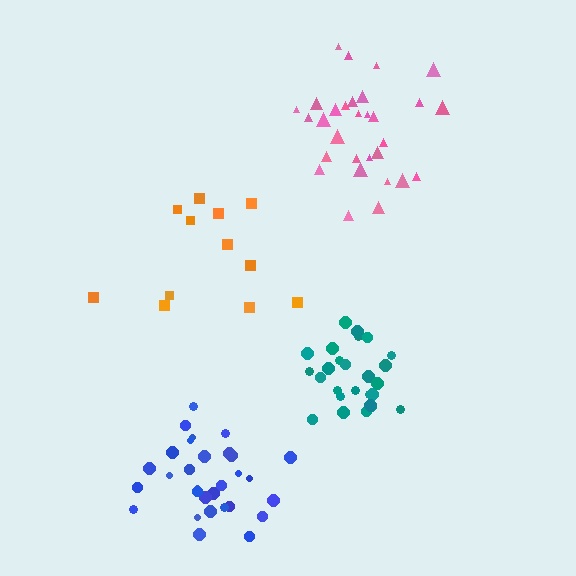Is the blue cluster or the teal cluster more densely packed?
Teal.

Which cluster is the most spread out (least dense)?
Orange.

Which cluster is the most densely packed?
Teal.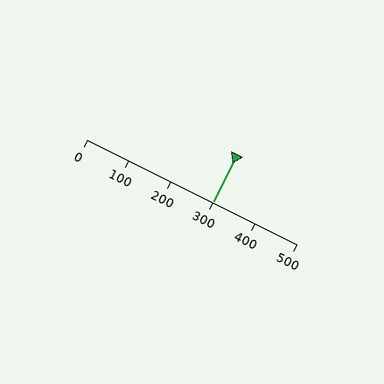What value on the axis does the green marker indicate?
The marker indicates approximately 300.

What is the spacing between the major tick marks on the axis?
The major ticks are spaced 100 apart.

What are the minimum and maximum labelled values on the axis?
The axis runs from 0 to 500.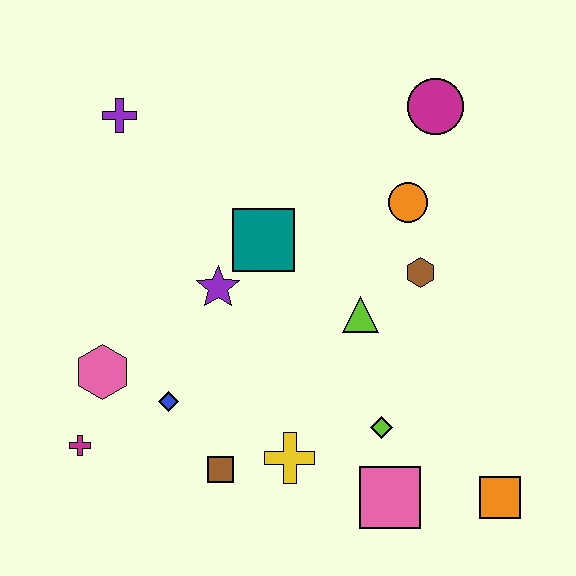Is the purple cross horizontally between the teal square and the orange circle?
No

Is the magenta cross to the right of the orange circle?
No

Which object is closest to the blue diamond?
The pink hexagon is closest to the blue diamond.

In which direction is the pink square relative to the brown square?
The pink square is to the right of the brown square.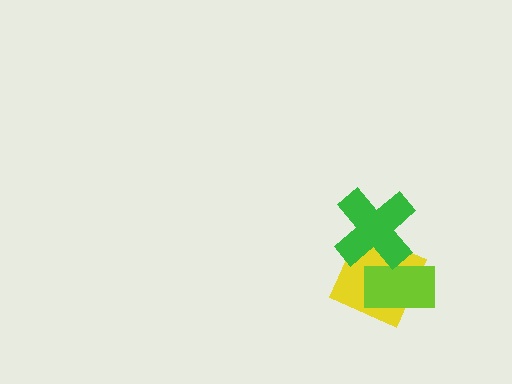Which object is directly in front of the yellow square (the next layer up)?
The lime rectangle is directly in front of the yellow square.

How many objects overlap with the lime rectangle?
2 objects overlap with the lime rectangle.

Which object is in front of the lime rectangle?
The green cross is in front of the lime rectangle.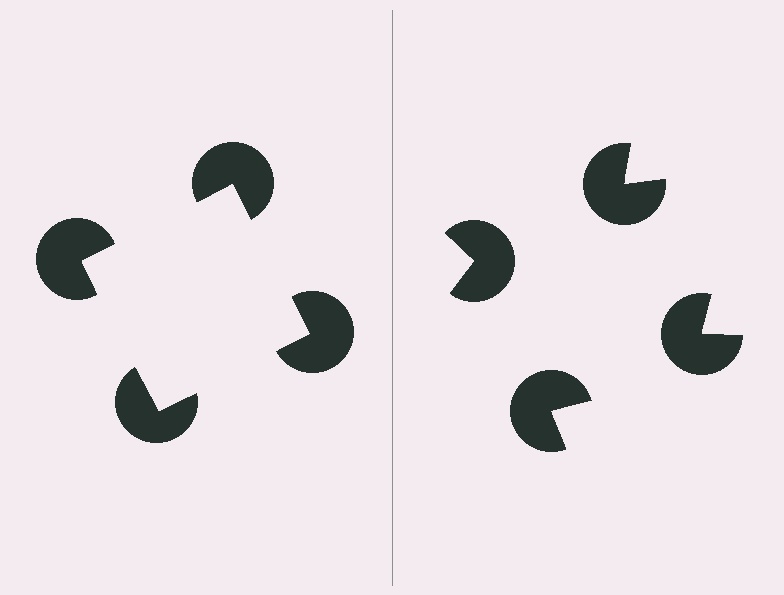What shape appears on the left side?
An illusory square.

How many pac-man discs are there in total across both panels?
8 — 4 on each side.